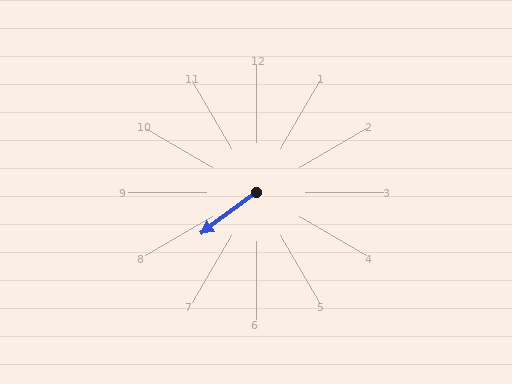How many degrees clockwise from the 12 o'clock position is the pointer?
Approximately 233 degrees.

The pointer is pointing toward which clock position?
Roughly 8 o'clock.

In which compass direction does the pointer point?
Southwest.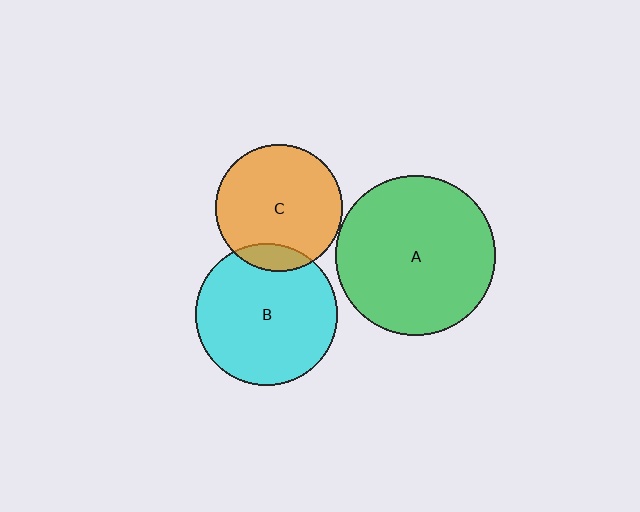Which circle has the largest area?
Circle A (green).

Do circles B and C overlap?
Yes.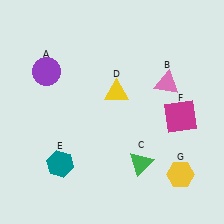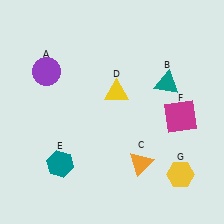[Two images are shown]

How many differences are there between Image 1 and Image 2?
There are 2 differences between the two images.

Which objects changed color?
B changed from pink to teal. C changed from green to orange.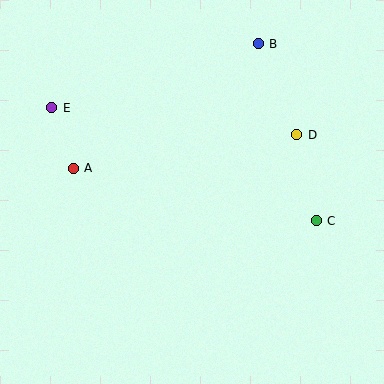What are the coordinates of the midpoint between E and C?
The midpoint between E and C is at (184, 164).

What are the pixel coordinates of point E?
Point E is at (52, 108).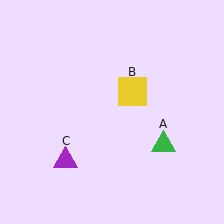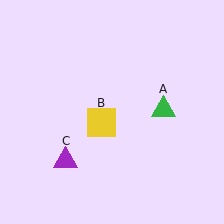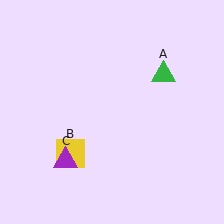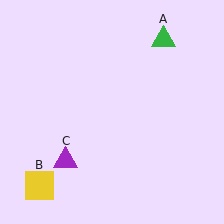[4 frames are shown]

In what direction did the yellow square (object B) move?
The yellow square (object B) moved down and to the left.